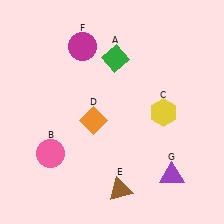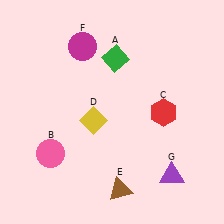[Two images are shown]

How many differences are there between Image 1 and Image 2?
There are 2 differences between the two images.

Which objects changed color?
C changed from yellow to red. D changed from orange to yellow.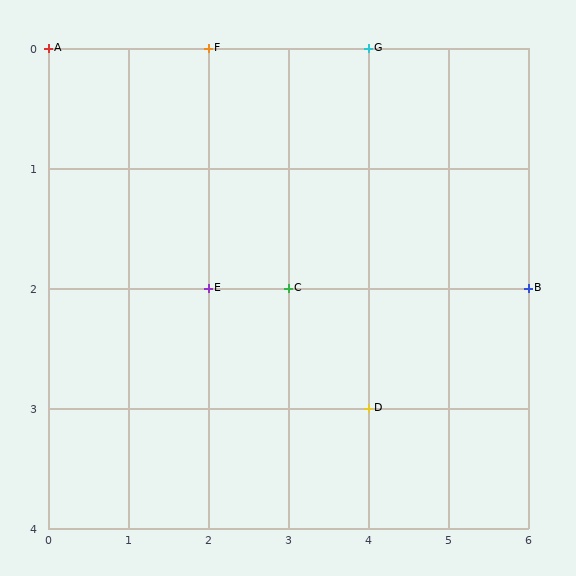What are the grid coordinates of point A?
Point A is at grid coordinates (0, 0).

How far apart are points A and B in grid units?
Points A and B are 6 columns and 2 rows apart (about 6.3 grid units diagonally).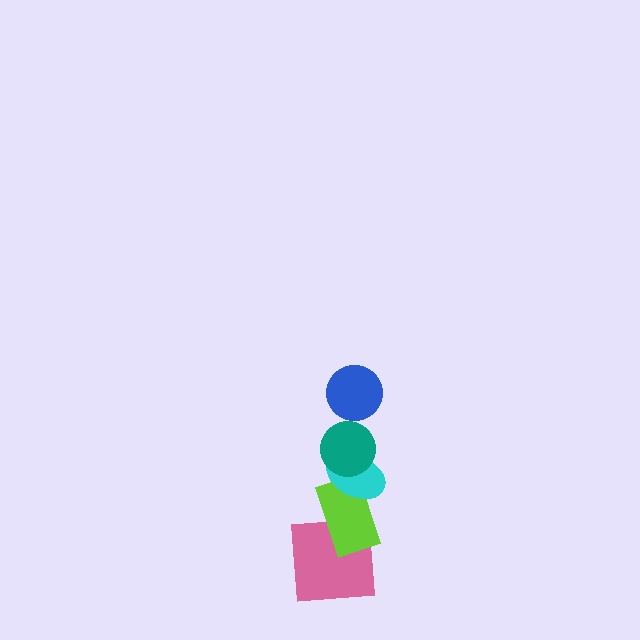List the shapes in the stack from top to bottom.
From top to bottom: the blue circle, the teal circle, the cyan ellipse, the lime rectangle, the pink square.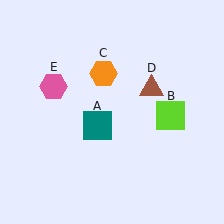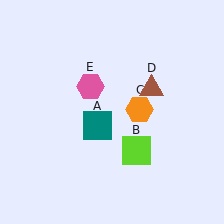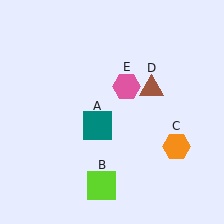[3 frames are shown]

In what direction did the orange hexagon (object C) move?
The orange hexagon (object C) moved down and to the right.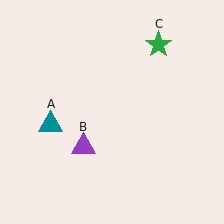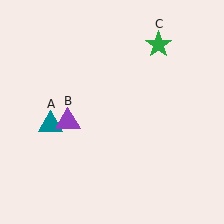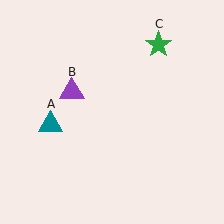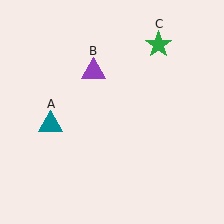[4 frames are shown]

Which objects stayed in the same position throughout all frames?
Teal triangle (object A) and green star (object C) remained stationary.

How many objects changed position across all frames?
1 object changed position: purple triangle (object B).